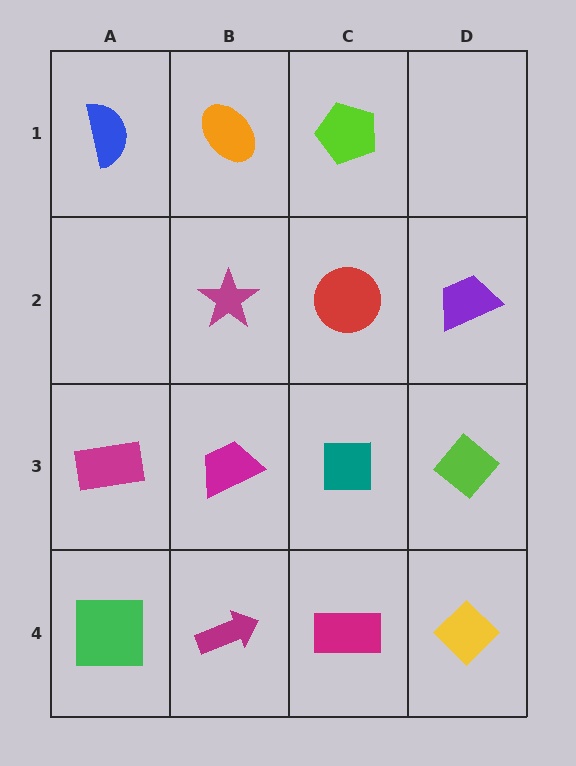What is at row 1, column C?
A lime pentagon.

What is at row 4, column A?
A green square.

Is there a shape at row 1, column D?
No, that cell is empty.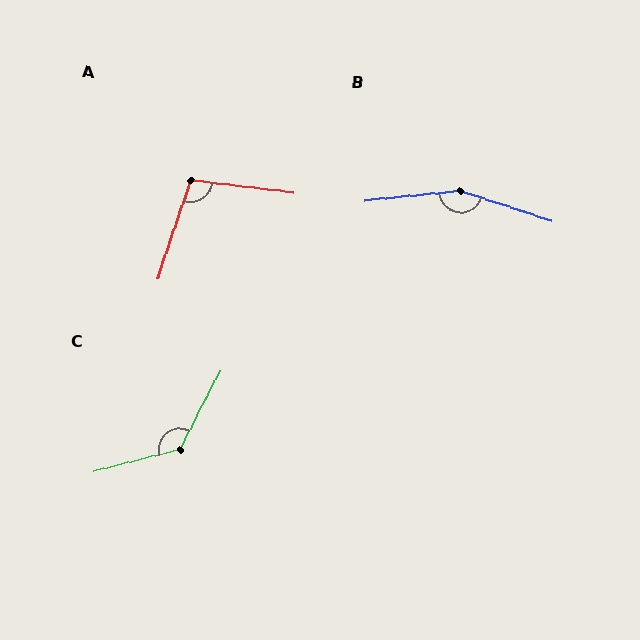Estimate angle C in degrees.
Approximately 132 degrees.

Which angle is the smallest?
A, at approximately 101 degrees.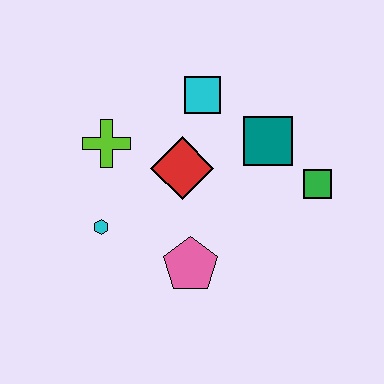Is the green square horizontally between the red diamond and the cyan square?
No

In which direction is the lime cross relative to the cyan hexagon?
The lime cross is above the cyan hexagon.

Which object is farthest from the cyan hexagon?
The green square is farthest from the cyan hexagon.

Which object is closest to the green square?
The teal square is closest to the green square.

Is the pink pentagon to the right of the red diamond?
Yes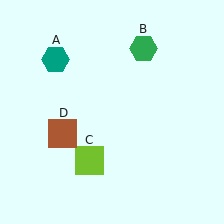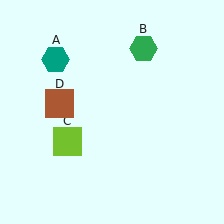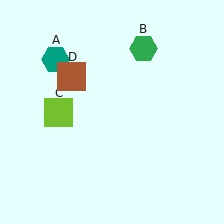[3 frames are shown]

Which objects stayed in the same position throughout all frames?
Teal hexagon (object A) and green hexagon (object B) remained stationary.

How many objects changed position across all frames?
2 objects changed position: lime square (object C), brown square (object D).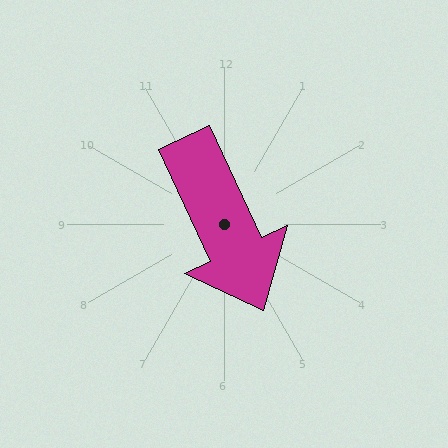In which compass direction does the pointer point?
Southeast.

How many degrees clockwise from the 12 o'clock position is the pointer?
Approximately 155 degrees.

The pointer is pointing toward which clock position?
Roughly 5 o'clock.